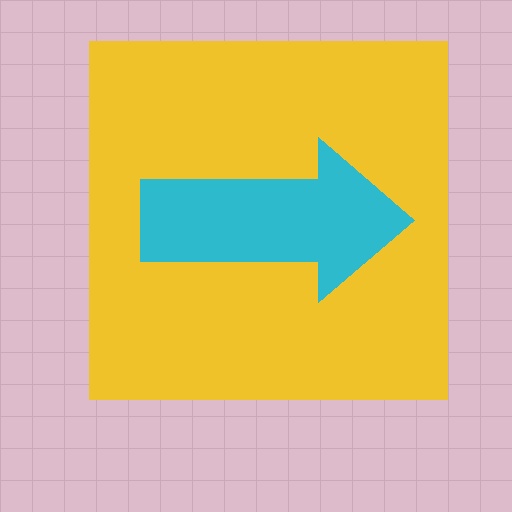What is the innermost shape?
The cyan arrow.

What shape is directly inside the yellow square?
The cyan arrow.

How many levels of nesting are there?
2.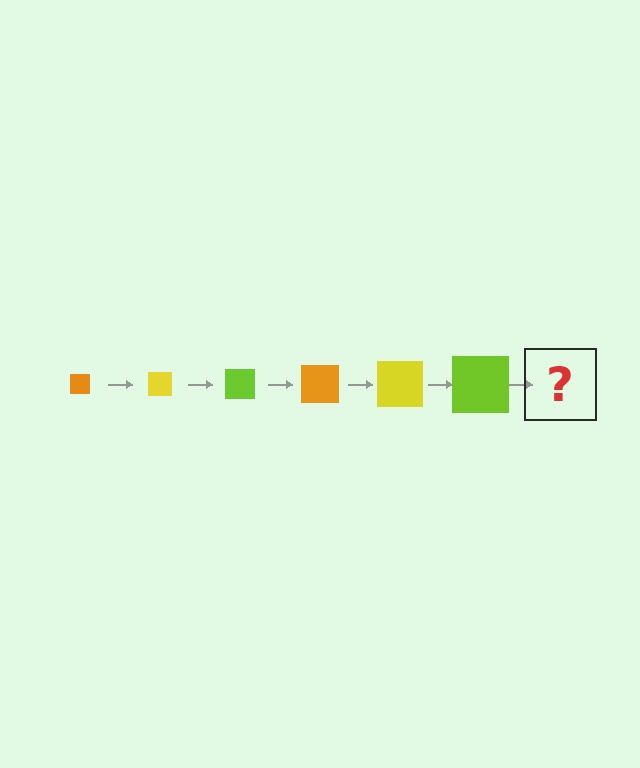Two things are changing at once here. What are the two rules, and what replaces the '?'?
The two rules are that the square grows larger each step and the color cycles through orange, yellow, and lime. The '?' should be an orange square, larger than the previous one.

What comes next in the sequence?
The next element should be an orange square, larger than the previous one.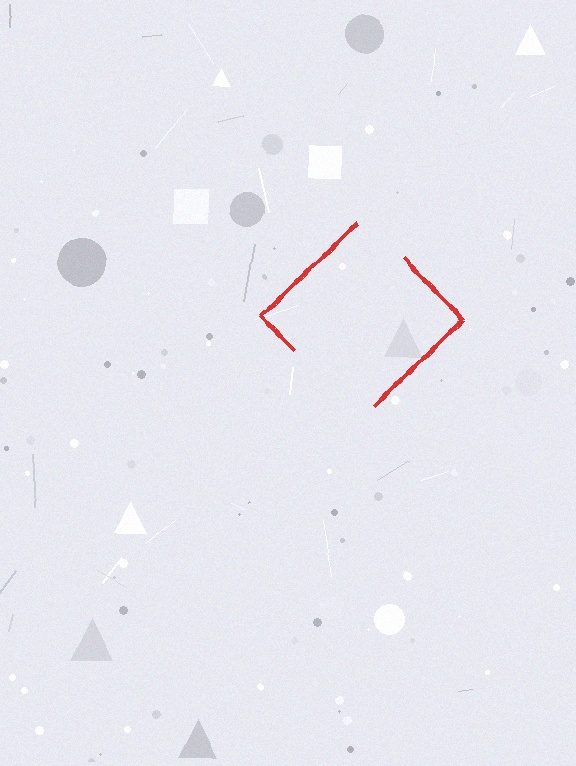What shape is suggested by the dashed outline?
The dashed outline suggests a diamond.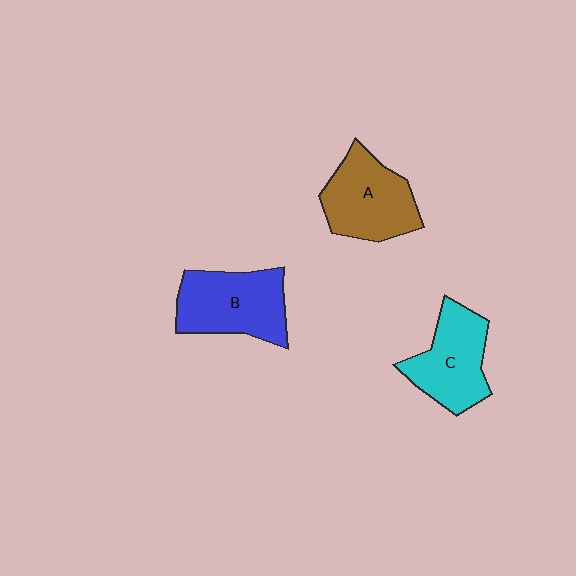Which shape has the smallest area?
Shape C (cyan).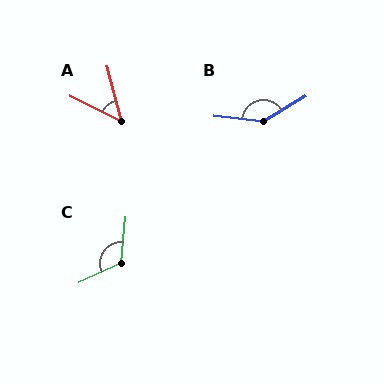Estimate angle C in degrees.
Approximately 121 degrees.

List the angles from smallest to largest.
A (49°), C (121°), B (143°).